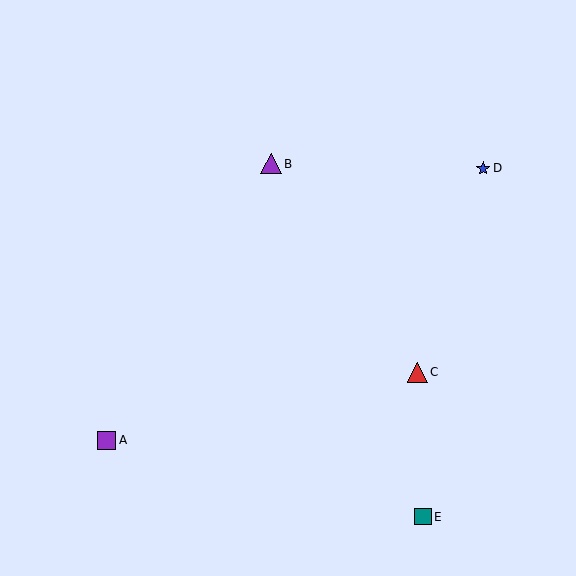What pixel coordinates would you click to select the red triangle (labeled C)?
Click at (418, 372) to select the red triangle C.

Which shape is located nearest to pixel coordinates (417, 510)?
The teal square (labeled E) at (423, 517) is nearest to that location.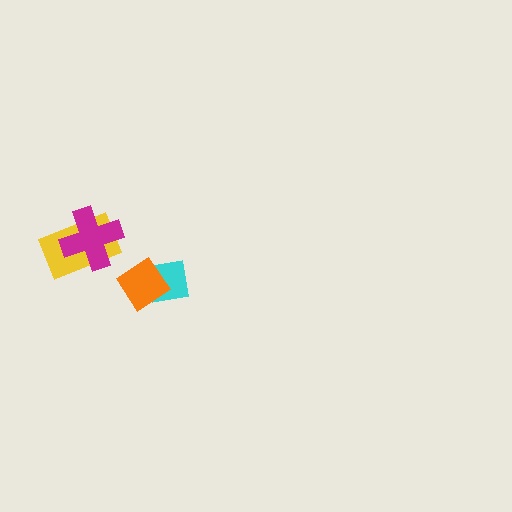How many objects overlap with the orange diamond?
1 object overlaps with the orange diamond.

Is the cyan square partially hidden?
Yes, it is partially covered by another shape.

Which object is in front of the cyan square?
The orange diamond is in front of the cyan square.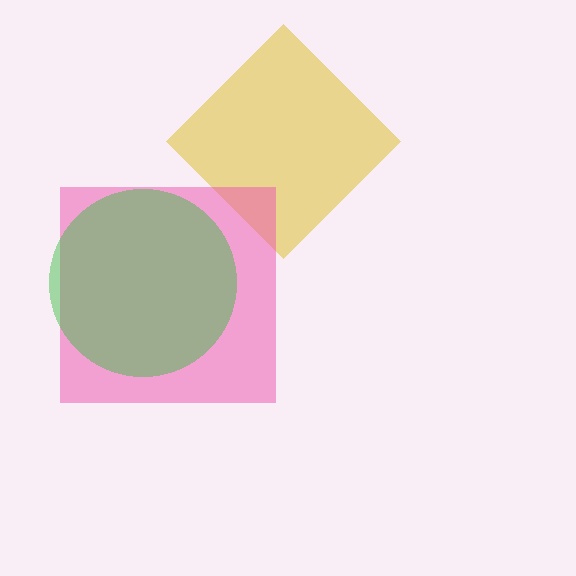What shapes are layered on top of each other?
The layered shapes are: a yellow diamond, a pink square, a green circle.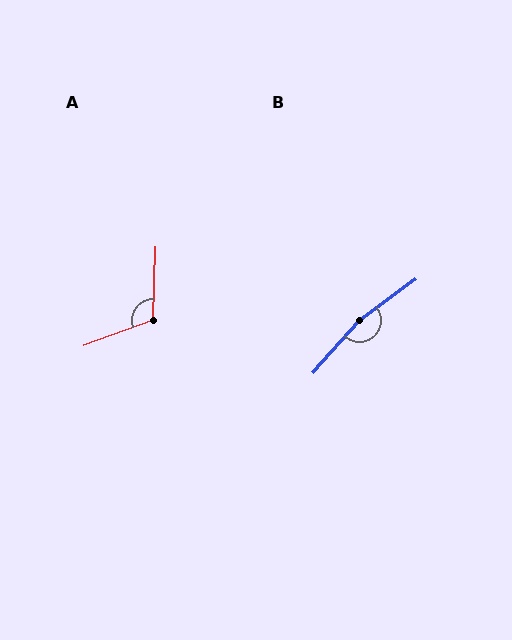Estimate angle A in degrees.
Approximately 112 degrees.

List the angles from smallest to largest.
A (112°), B (168°).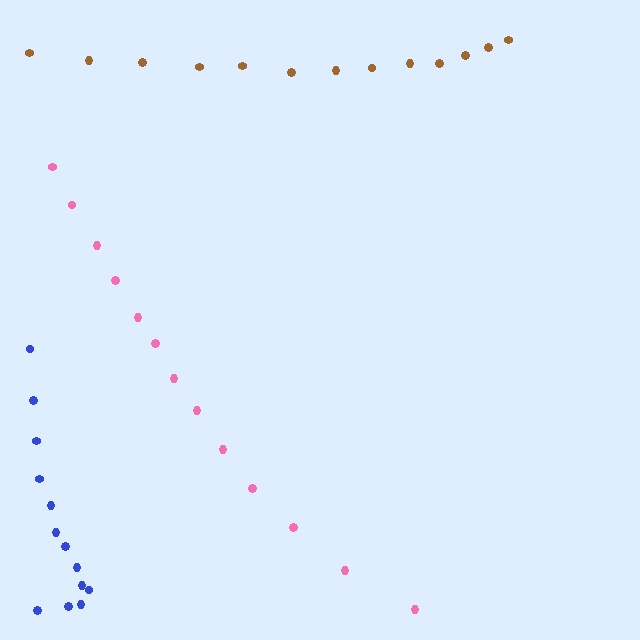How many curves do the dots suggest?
There are 3 distinct paths.